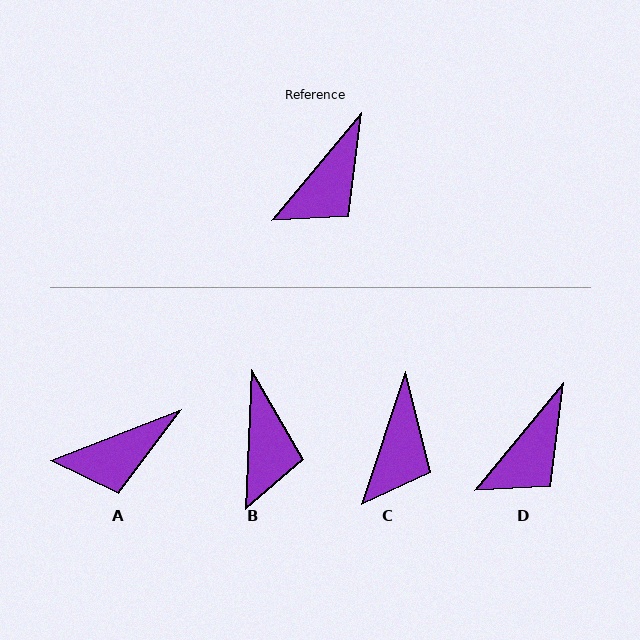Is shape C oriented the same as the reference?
No, it is off by about 21 degrees.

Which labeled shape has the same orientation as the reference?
D.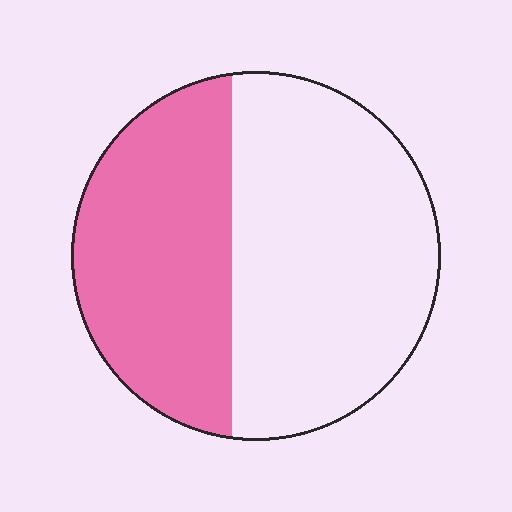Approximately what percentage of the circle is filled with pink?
Approximately 40%.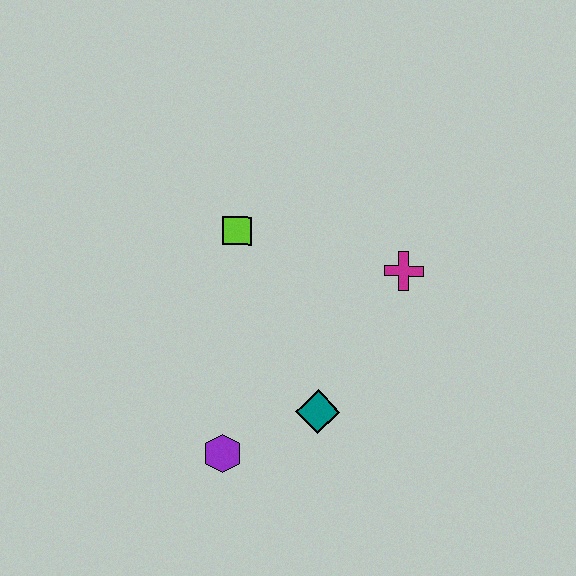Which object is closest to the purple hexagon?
The teal diamond is closest to the purple hexagon.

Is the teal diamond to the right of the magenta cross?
No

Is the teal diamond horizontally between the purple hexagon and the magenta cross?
Yes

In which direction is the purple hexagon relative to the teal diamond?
The purple hexagon is to the left of the teal diamond.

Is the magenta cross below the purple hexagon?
No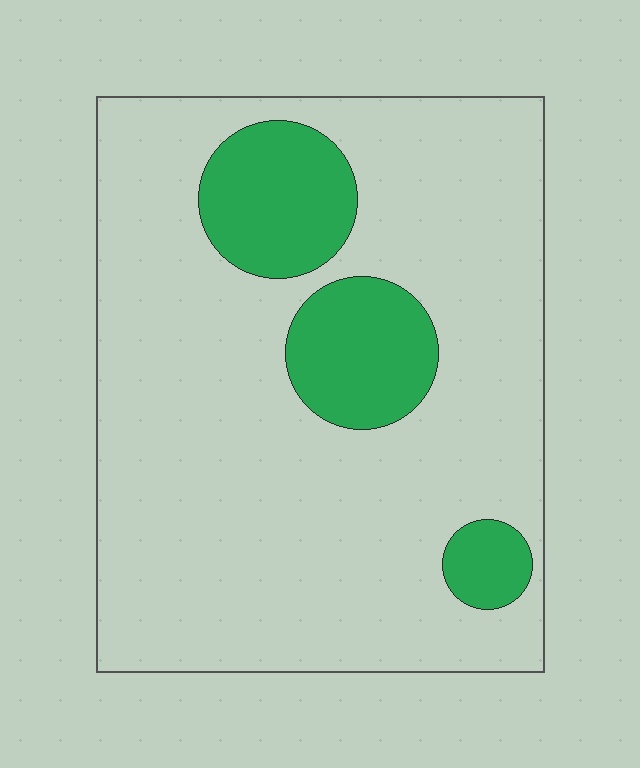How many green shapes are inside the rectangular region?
3.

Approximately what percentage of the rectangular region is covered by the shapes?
Approximately 15%.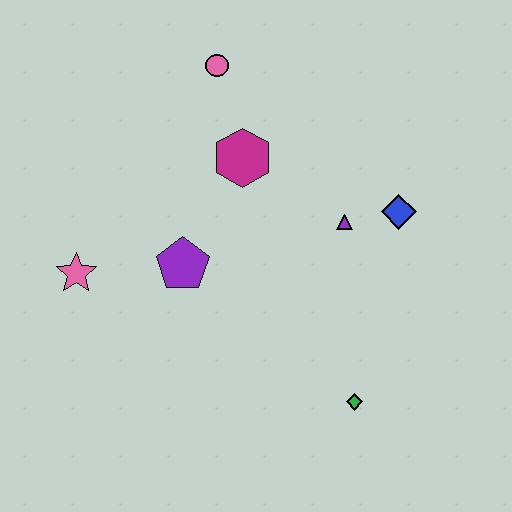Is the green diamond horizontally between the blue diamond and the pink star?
Yes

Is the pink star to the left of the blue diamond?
Yes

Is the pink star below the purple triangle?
Yes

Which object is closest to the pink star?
The purple pentagon is closest to the pink star.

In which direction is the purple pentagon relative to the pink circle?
The purple pentagon is below the pink circle.